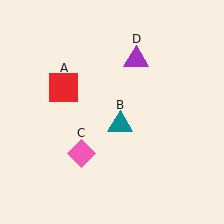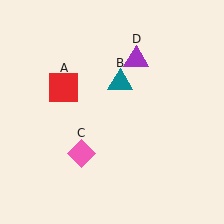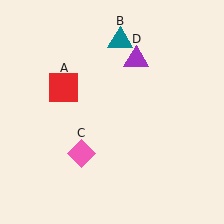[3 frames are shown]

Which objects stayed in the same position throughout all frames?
Red square (object A) and pink diamond (object C) and purple triangle (object D) remained stationary.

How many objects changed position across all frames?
1 object changed position: teal triangle (object B).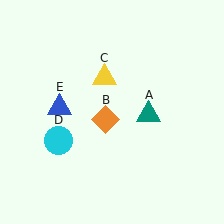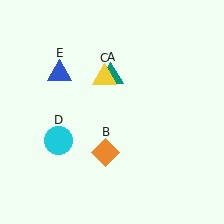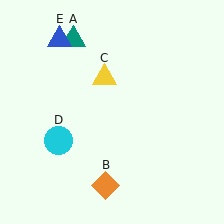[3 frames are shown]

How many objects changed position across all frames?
3 objects changed position: teal triangle (object A), orange diamond (object B), blue triangle (object E).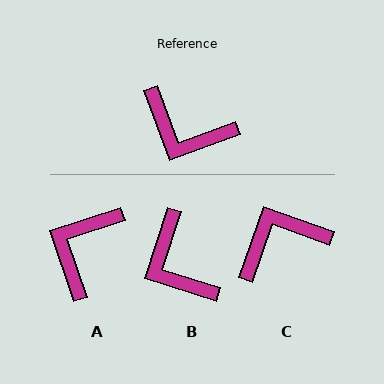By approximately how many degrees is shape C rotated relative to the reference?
Approximately 129 degrees clockwise.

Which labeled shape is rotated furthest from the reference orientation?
C, about 129 degrees away.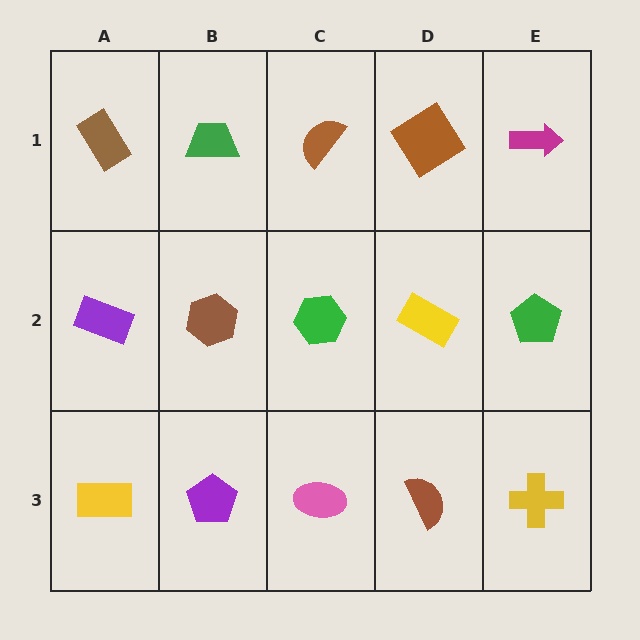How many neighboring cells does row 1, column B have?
3.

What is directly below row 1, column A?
A purple rectangle.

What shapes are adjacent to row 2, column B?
A green trapezoid (row 1, column B), a purple pentagon (row 3, column B), a purple rectangle (row 2, column A), a green hexagon (row 2, column C).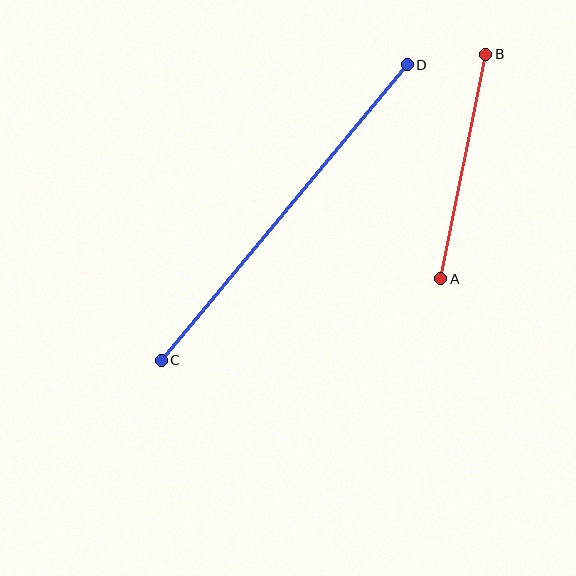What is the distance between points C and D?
The distance is approximately 384 pixels.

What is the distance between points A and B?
The distance is approximately 229 pixels.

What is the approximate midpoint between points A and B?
The midpoint is at approximately (463, 166) pixels.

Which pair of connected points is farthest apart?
Points C and D are farthest apart.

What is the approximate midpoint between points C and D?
The midpoint is at approximately (284, 212) pixels.